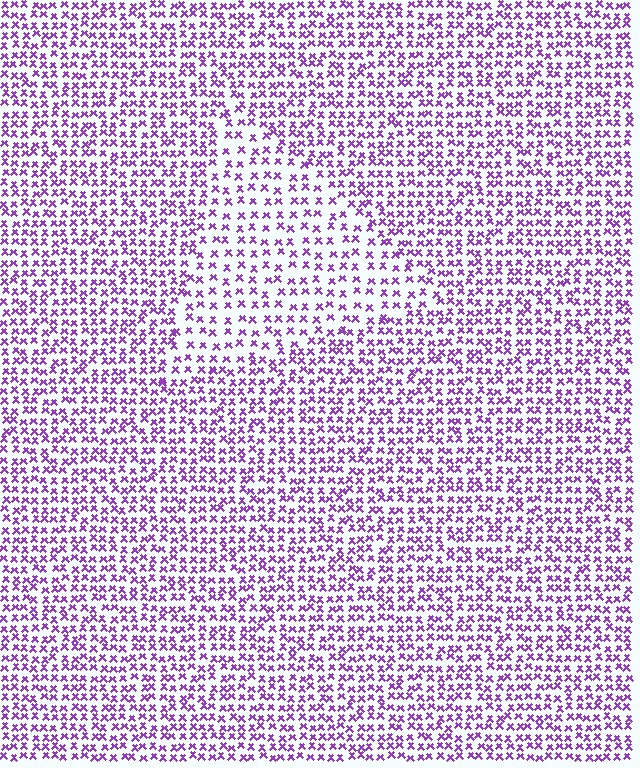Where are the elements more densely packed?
The elements are more densely packed outside the triangle boundary.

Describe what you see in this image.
The image contains small purple elements arranged at two different densities. A triangle-shaped region is visible where the elements are less densely packed than the surrounding area.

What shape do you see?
I see a triangle.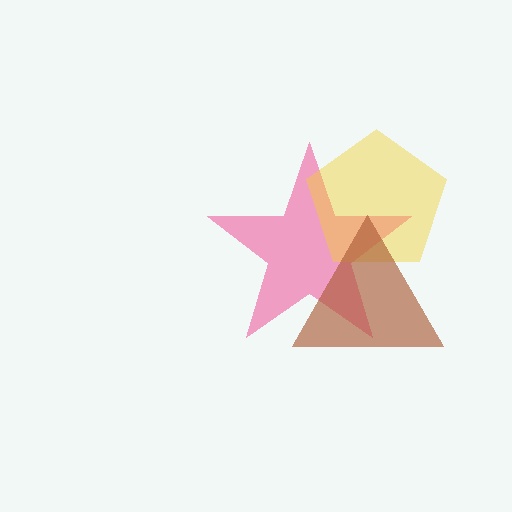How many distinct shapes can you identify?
There are 3 distinct shapes: a pink star, a yellow pentagon, a brown triangle.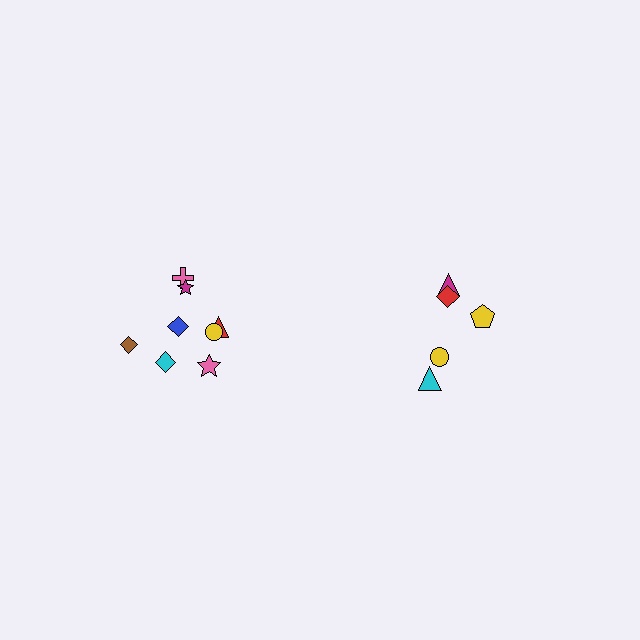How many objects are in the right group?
There are 5 objects.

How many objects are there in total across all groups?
There are 13 objects.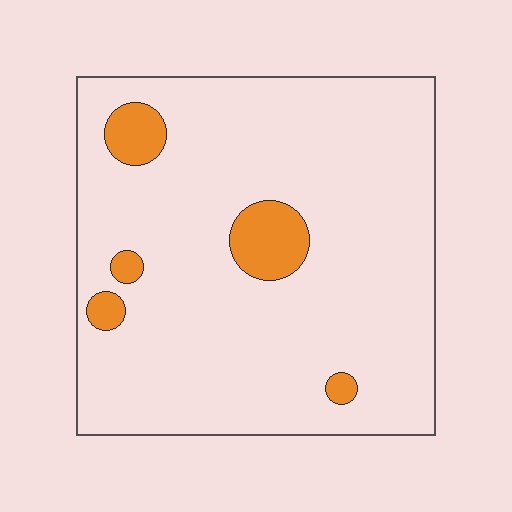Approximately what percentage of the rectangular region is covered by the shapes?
Approximately 10%.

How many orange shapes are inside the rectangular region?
5.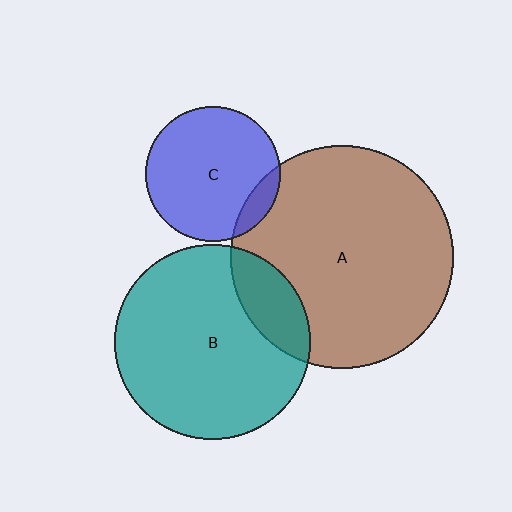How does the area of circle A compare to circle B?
Approximately 1.3 times.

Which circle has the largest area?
Circle A (brown).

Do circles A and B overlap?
Yes.